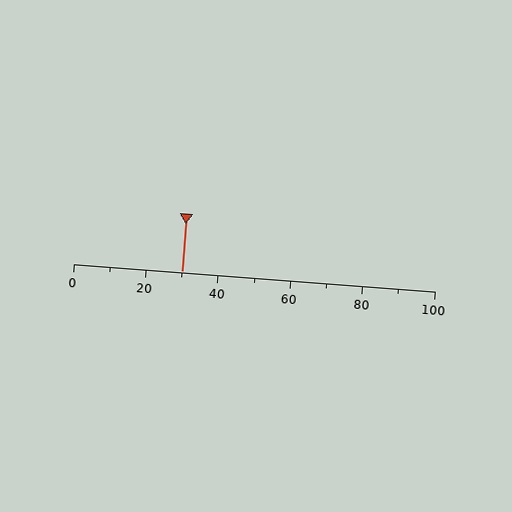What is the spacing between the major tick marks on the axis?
The major ticks are spaced 20 apart.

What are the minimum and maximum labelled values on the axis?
The axis runs from 0 to 100.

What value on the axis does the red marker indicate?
The marker indicates approximately 30.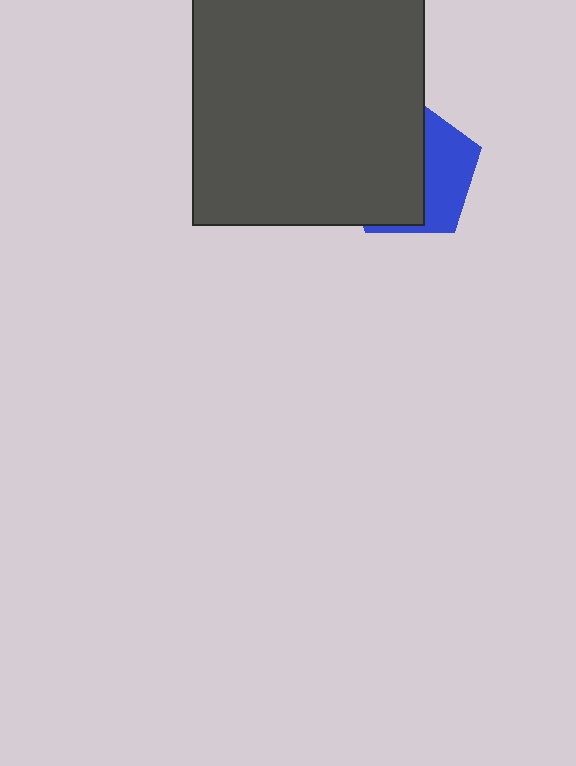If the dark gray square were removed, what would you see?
You would see the complete blue pentagon.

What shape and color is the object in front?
The object in front is a dark gray square.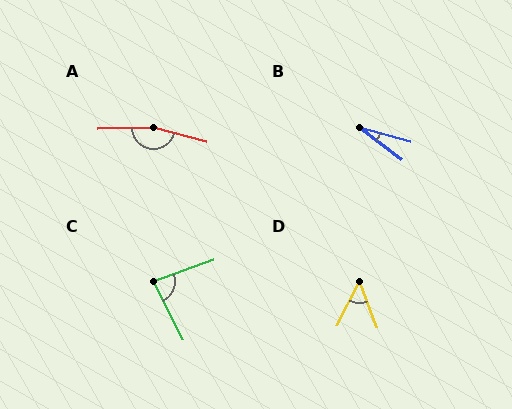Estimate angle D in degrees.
Approximately 48 degrees.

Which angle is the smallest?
B, at approximately 22 degrees.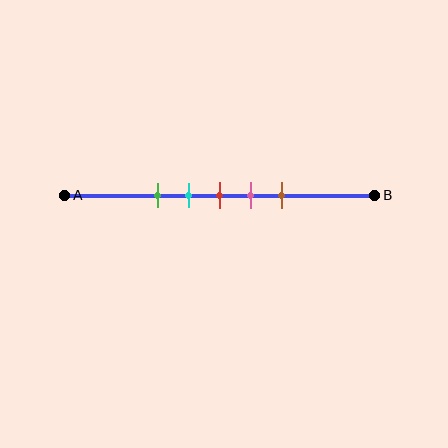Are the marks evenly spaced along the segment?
Yes, the marks are approximately evenly spaced.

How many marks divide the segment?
There are 5 marks dividing the segment.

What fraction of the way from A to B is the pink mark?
The pink mark is approximately 60% (0.6) of the way from A to B.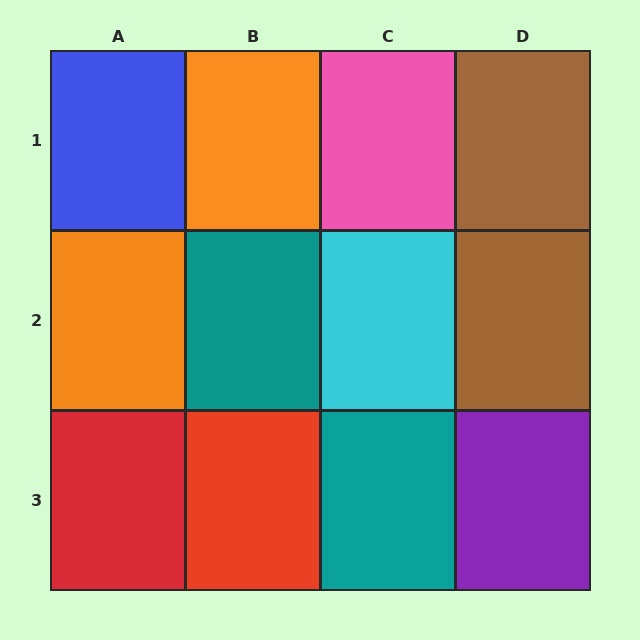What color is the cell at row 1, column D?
Brown.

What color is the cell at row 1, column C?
Pink.